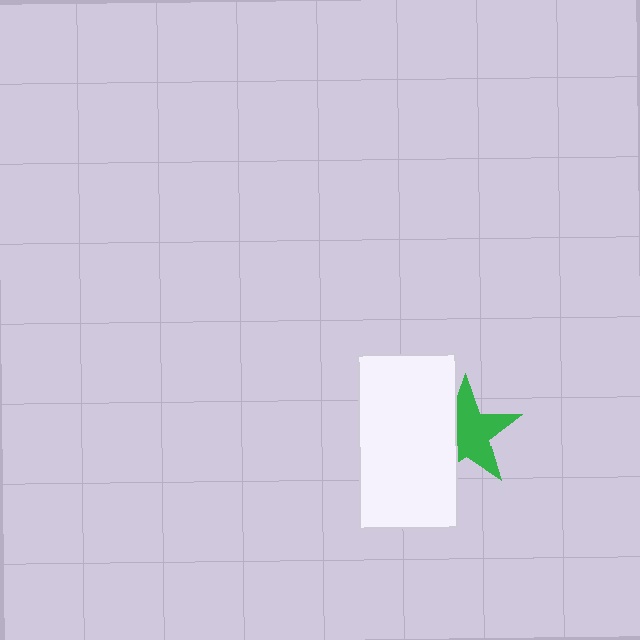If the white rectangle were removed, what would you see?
You would see the complete green star.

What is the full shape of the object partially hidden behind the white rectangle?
The partially hidden object is a green star.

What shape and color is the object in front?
The object in front is a white rectangle.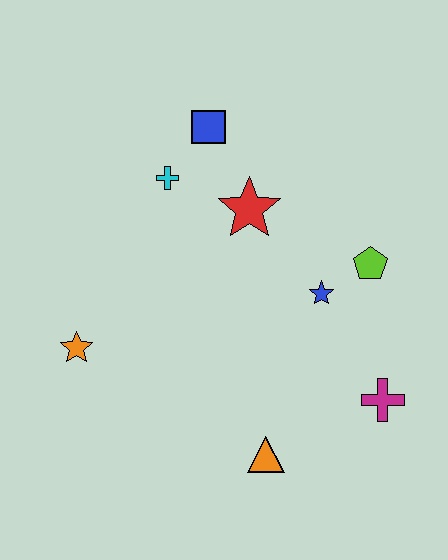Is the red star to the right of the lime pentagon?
No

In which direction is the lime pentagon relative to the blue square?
The lime pentagon is to the right of the blue square.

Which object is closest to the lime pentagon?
The blue star is closest to the lime pentagon.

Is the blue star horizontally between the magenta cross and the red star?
Yes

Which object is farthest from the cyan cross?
The magenta cross is farthest from the cyan cross.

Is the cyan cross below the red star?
No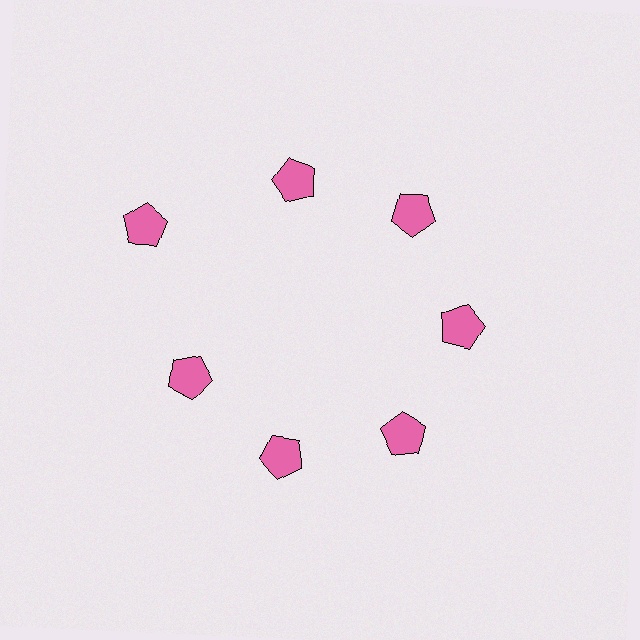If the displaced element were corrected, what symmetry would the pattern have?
It would have 7-fold rotational symmetry — the pattern would map onto itself every 51 degrees.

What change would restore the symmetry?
The symmetry would be restored by moving it inward, back onto the ring so that all 7 pentagons sit at equal angles and equal distance from the center.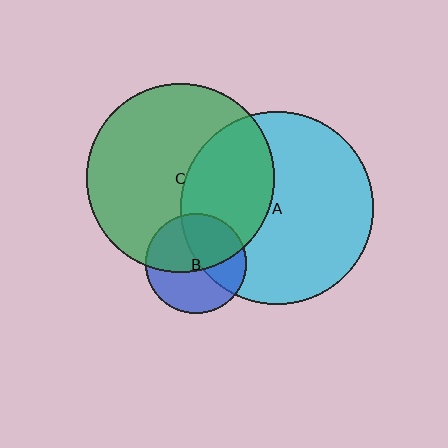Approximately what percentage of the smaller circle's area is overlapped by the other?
Approximately 40%.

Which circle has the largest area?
Circle A (cyan).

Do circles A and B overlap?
Yes.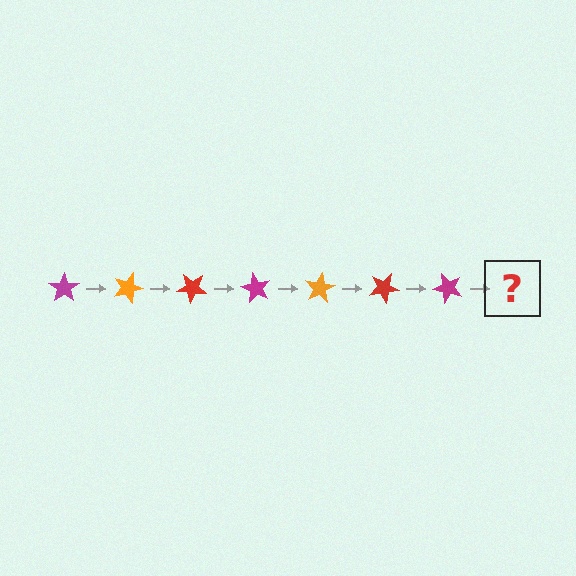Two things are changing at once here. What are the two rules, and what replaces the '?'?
The two rules are that it rotates 20 degrees each step and the color cycles through magenta, orange, and red. The '?' should be an orange star, rotated 140 degrees from the start.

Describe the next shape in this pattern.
It should be an orange star, rotated 140 degrees from the start.